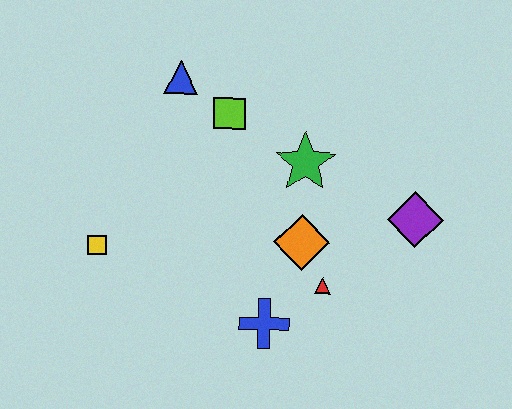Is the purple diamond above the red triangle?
Yes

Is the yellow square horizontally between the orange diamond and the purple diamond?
No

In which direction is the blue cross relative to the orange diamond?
The blue cross is below the orange diamond.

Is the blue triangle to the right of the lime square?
No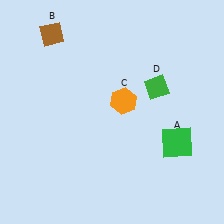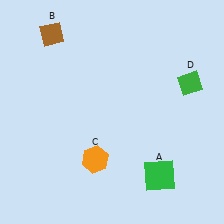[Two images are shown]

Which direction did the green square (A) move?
The green square (A) moved down.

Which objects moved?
The objects that moved are: the green square (A), the orange hexagon (C), the green diamond (D).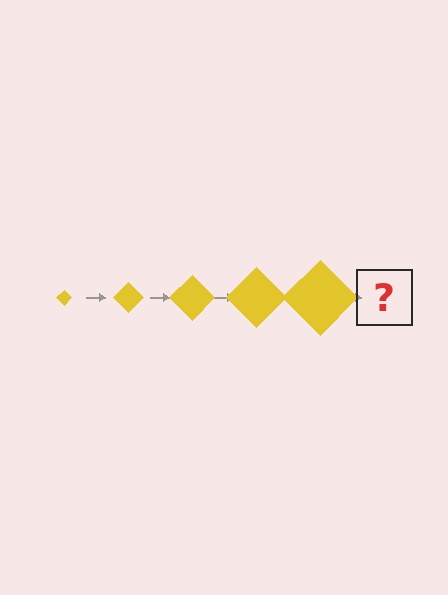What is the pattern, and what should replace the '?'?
The pattern is that the diamond gets progressively larger each step. The '?' should be a yellow diamond, larger than the previous one.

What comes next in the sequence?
The next element should be a yellow diamond, larger than the previous one.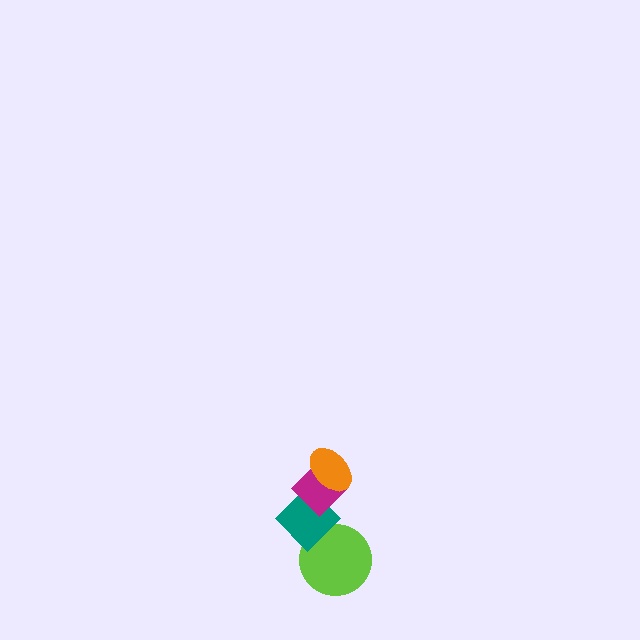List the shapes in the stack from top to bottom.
From top to bottom: the orange ellipse, the magenta diamond, the teal diamond, the lime circle.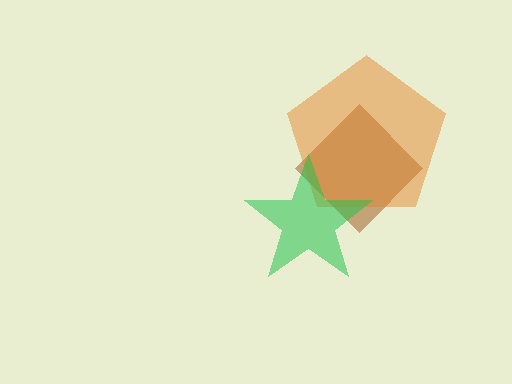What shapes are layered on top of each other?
The layered shapes are: a brown diamond, an orange pentagon, a green star.